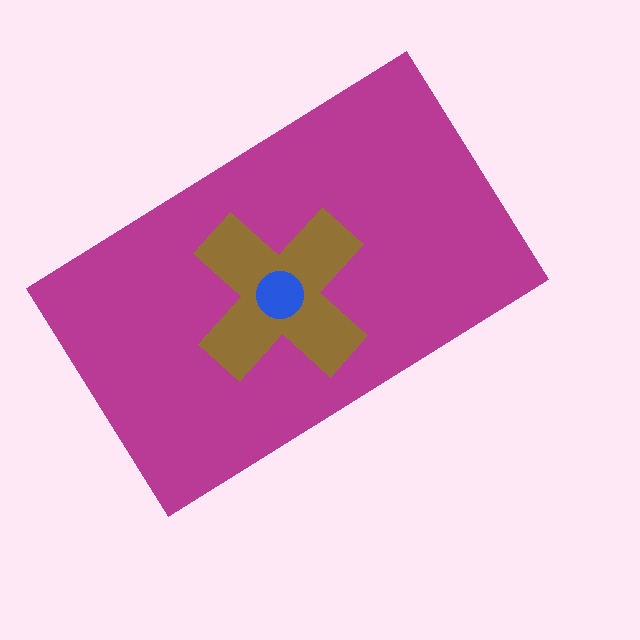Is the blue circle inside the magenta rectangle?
Yes.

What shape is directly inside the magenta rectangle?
The brown cross.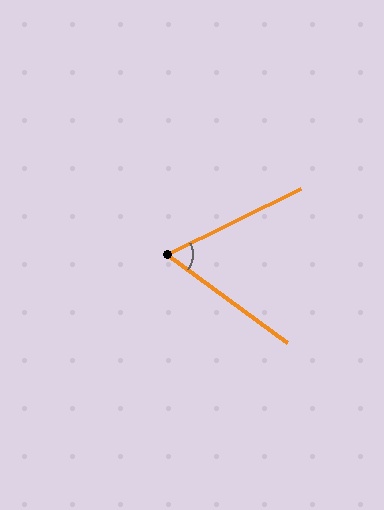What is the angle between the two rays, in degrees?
Approximately 62 degrees.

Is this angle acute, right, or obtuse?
It is acute.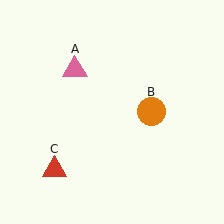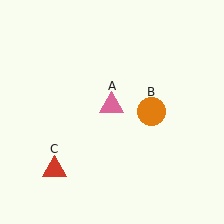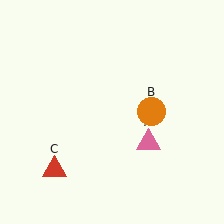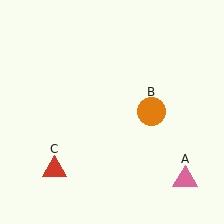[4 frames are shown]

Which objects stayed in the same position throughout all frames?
Orange circle (object B) and red triangle (object C) remained stationary.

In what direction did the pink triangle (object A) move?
The pink triangle (object A) moved down and to the right.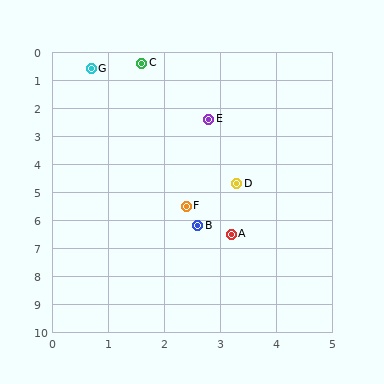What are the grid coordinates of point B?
Point B is at approximately (2.6, 6.2).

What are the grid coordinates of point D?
Point D is at approximately (3.3, 4.7).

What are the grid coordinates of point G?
Point G is at approximately (0.7, 0.6).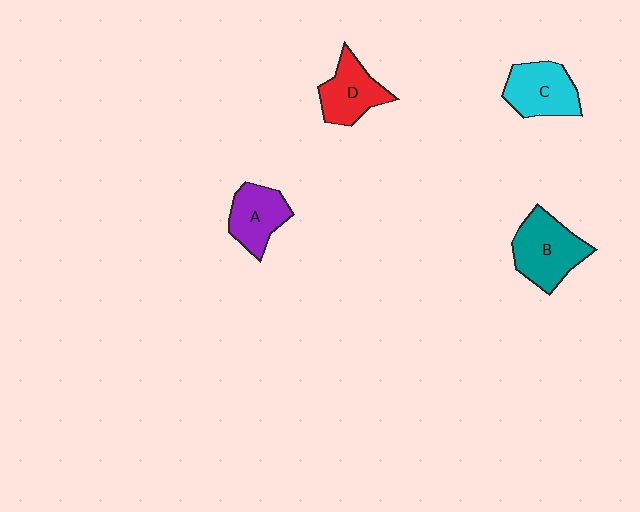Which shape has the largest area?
Shape B (teal).